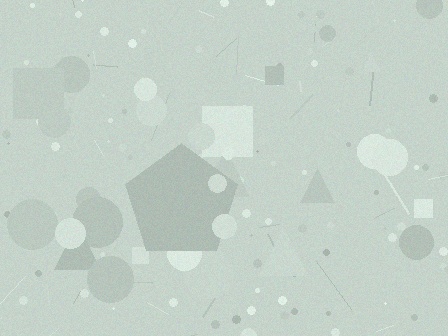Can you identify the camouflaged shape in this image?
The camouflaged shape is a pentagon.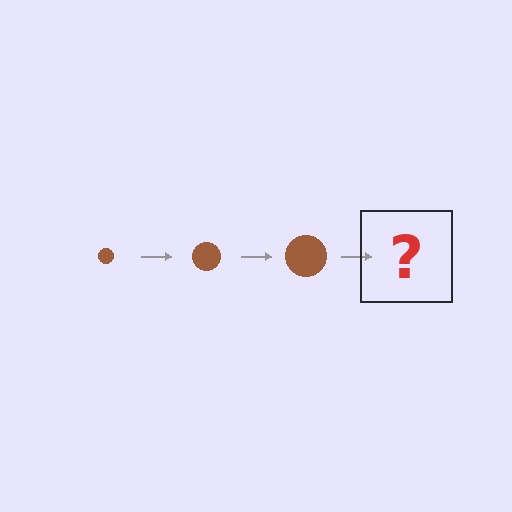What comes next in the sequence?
The next element should be a brown circle, larger than the previous one.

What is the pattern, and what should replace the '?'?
The pattern is that the circle gets progressively larger each step. The '?' should be a brown circle, larger than the previous one.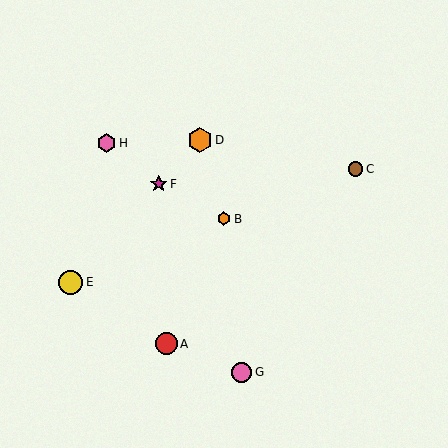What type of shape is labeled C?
Shape C is a brown circle.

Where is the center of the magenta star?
The center of the magenta star is at (159, 184).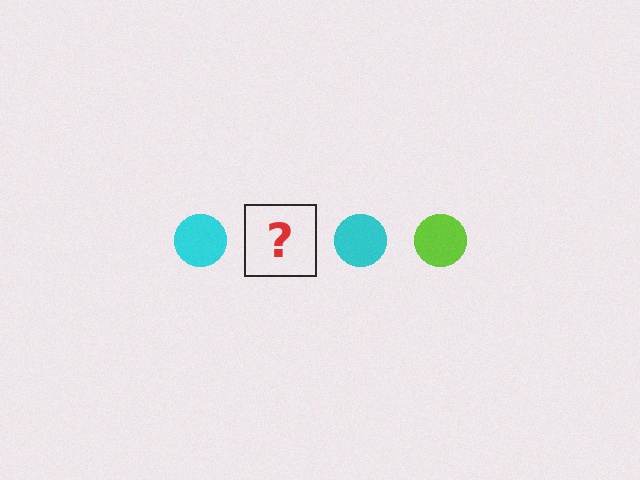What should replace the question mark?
The question mark should be replaced with a lime circle.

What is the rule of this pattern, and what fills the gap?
The rule is that the pattern cycles through cyan, lime circles. The gap should be filled with a lime circle.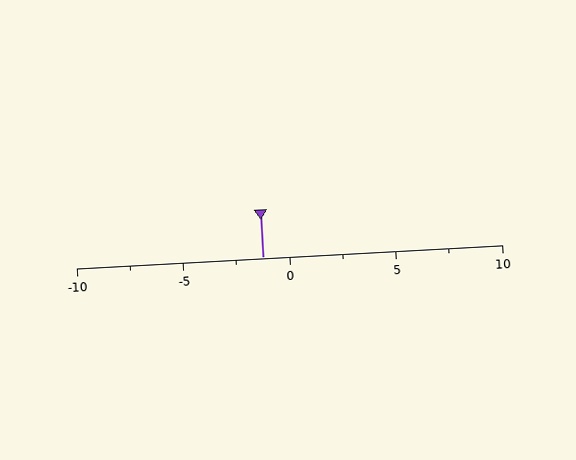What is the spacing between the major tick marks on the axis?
The major ticks are spaced 5 apart.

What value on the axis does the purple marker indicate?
The marker indicates approximately -1.2.